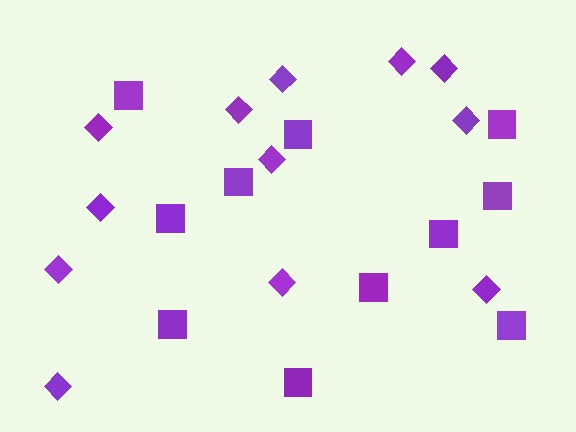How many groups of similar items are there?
There are 2 groups: one group of squares (11) and one group of diamonds (12).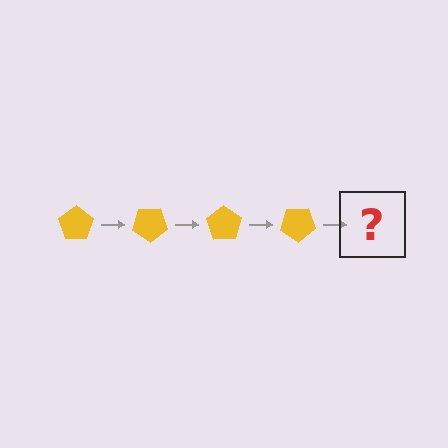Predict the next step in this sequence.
The next step is a yellow pentagon rotated 140 degrees.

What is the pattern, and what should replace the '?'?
The pattern is that the pentagon rotates 35 degrees each step. The '?' should be a yellow pentagon rotated 140 degrees.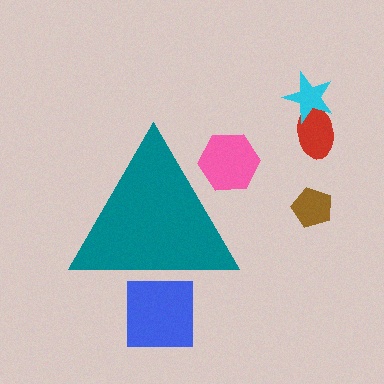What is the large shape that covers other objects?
A teal triangle.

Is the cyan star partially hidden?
No, the cyan star is fully visible.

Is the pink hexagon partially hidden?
Yes, the pink hexagon is partially hidden behind the teal triangle.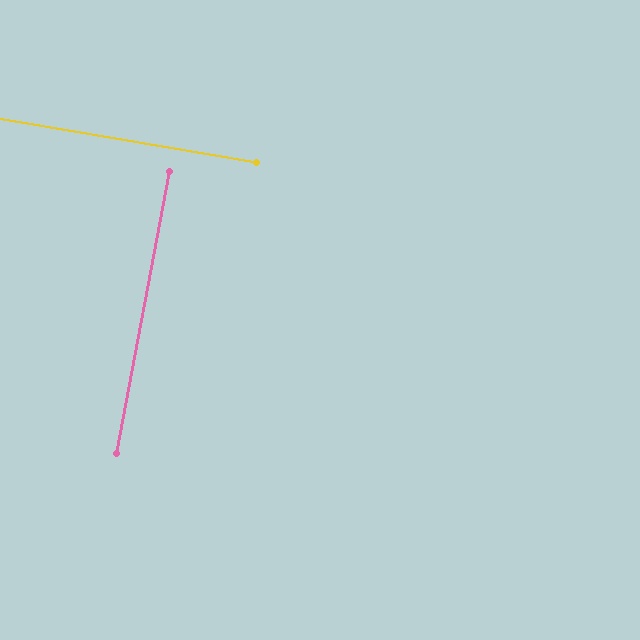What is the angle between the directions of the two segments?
Approximately 89 degrees.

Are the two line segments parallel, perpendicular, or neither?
Perpendicular — they meet at approximately 89°.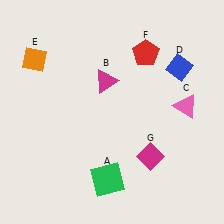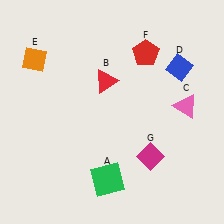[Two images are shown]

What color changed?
The triangle (B) changed from magenta in Image 1 to red in Image 2.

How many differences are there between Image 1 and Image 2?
There is 1 difference between the two images.